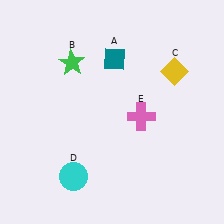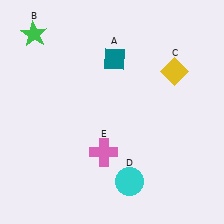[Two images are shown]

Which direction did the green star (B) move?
The green star (B) moved left.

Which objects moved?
The objects that moved are: the green star (B), the cyan circle (D), the pink cross (E).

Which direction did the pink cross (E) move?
The pink cross (E) moved left.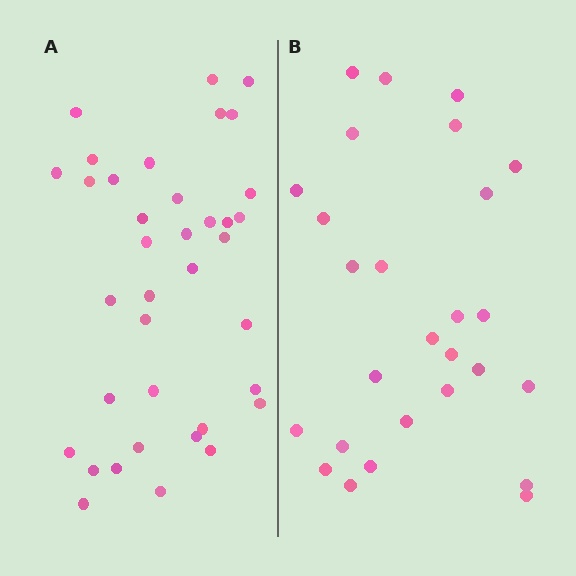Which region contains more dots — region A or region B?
Region A (the left region) has more dots.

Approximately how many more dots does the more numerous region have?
Region A has roughly 10 or so more dots than region B.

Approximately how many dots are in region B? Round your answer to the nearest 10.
About 30 dots. (The exact count is 27, which rounds to 30.)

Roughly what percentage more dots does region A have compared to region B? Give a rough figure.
About 35% more.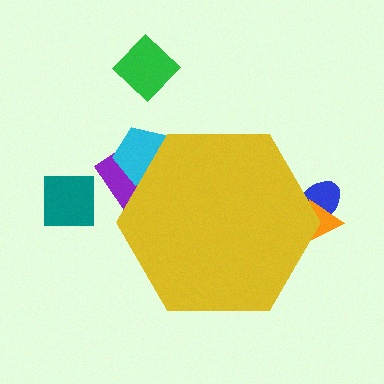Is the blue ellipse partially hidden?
Yes, the blue ellipse is partially hidden behind the yellow hexagon.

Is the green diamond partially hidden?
No, the green diamond is fully visible.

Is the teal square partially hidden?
No, the teal square is fully visible.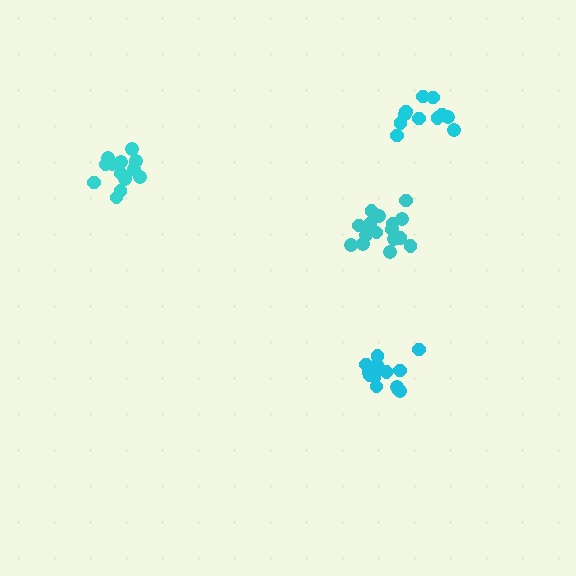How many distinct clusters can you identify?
There are 4 distinct clusters.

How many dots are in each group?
Group 1: 14 dots, Group 2: 16 dots, Group 3: 11 dots, Group 4: 15 dots (56 total).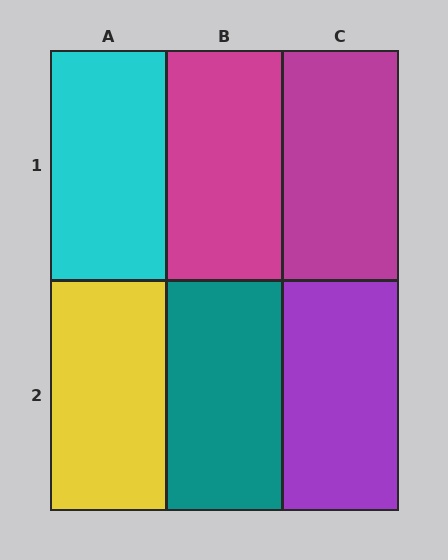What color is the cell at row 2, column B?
Teal.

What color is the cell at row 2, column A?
Yellow.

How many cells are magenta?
2 cells are magenta.